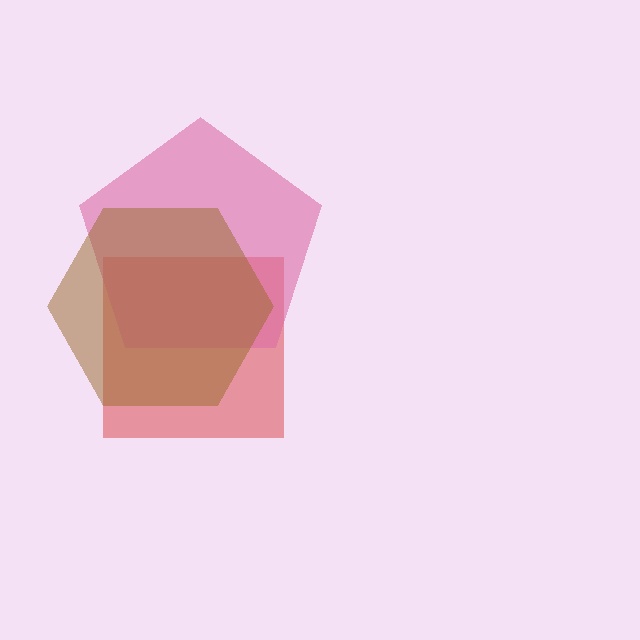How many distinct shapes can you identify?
There are 3 distinct shapes: a red square, a pink pentagon, a brown hexagon.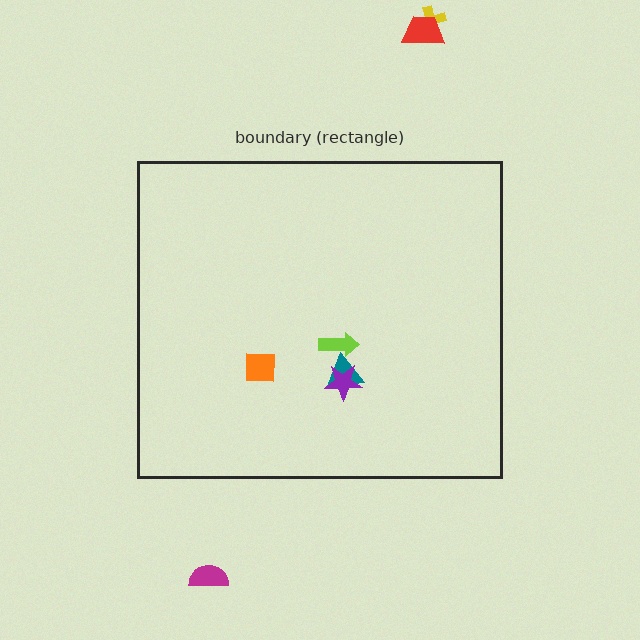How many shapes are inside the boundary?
4 inside, 3 outside.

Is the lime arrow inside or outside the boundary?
Inside.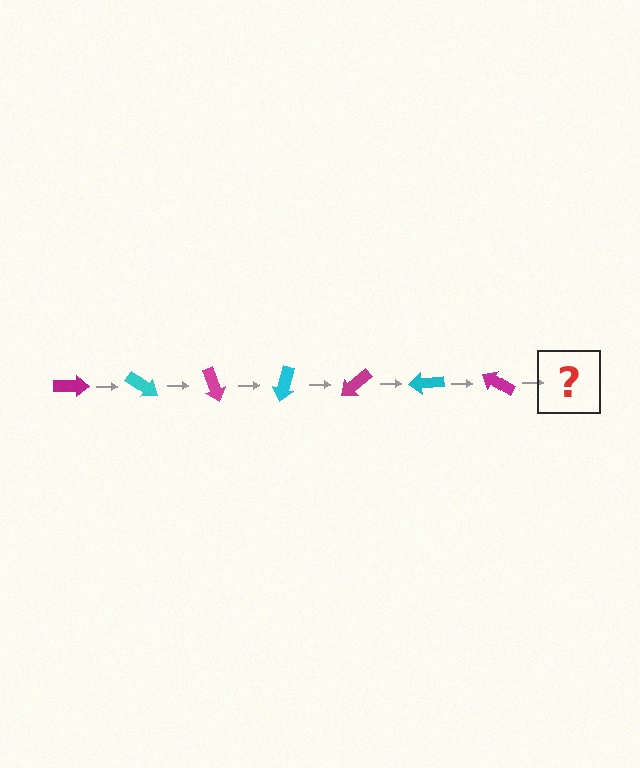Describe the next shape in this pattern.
It should be a cyan arrow, rotated 245 degrees from the start.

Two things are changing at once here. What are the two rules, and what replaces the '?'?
The two rules are that it rotates 35 degrees each step and the color cycles through magenta and cyan. The '?' should be a cyan arrow, rotated 245 degrees from the start.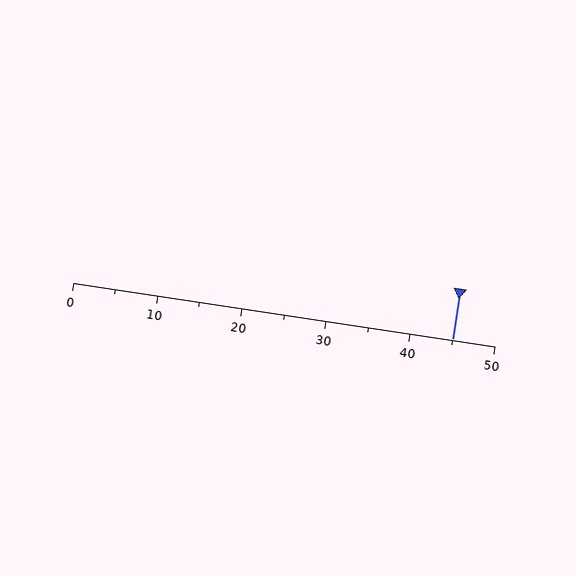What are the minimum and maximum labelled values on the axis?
The axis runs from 0 to 50.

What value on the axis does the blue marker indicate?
The marker indicates approximately 45.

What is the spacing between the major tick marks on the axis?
The major ticks are spaced 10 apart.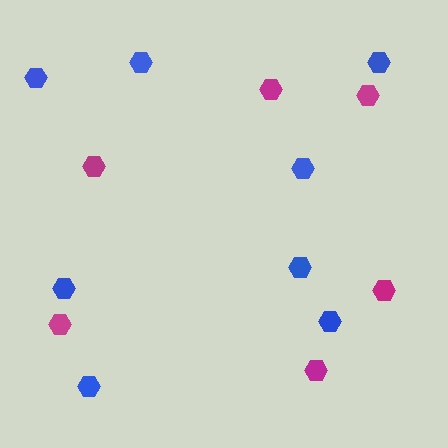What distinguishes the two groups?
There are 2 groups: one group of magenta hexagons (6) and one group of blue hexagons (8).